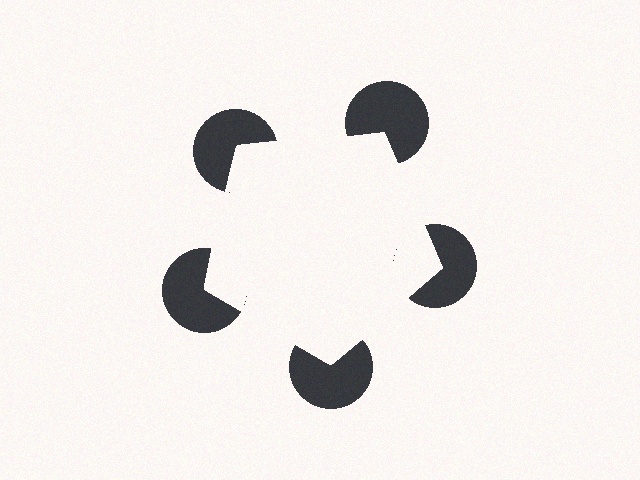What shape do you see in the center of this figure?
An illusory pentagon — its edges are inferred from the aligned wedge cuts in the pac-man discs, not physically drawn.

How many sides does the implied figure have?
5 sides.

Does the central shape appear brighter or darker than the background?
It typically appears slightly brighter than the background, even though no actual brightness change is drawn.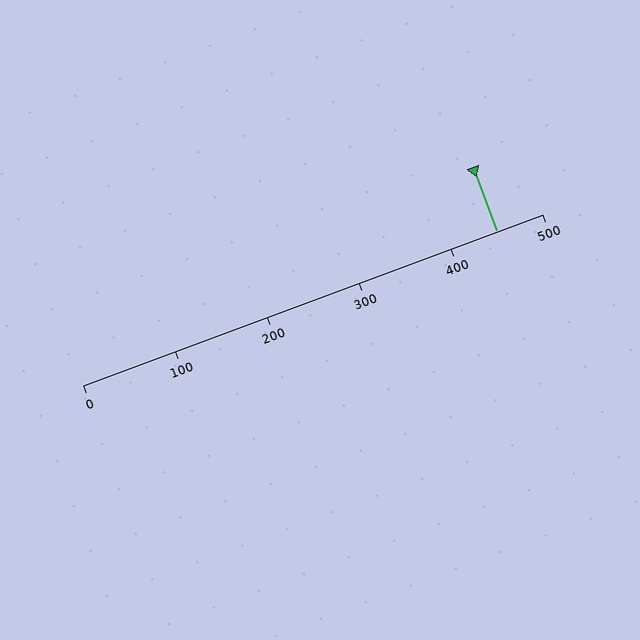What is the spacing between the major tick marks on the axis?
The major ticks are spaced 100 apart.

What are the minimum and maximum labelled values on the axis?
The axis runs from 0 to 500.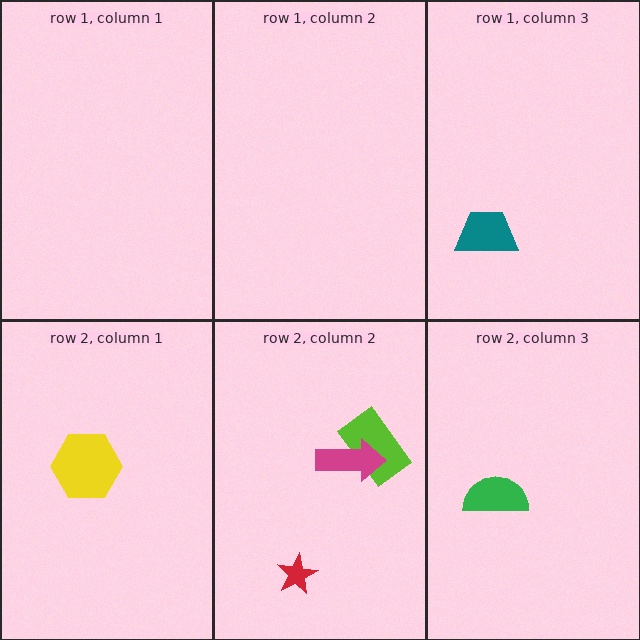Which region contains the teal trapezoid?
The row 1, column 3 region.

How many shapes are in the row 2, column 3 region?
1.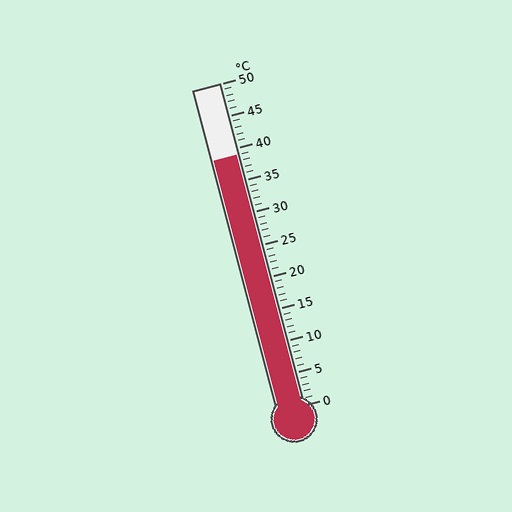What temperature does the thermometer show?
The thermometer shows approximately 39°C.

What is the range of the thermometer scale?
The thermometer scale ranges from 0°C to 50°C.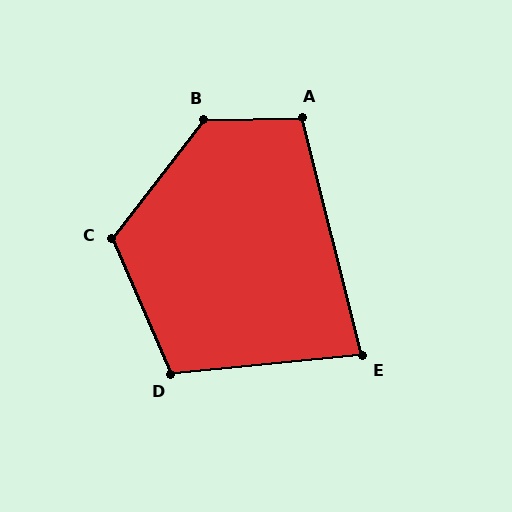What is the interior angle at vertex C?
Approximately 118 degrees (obtuse).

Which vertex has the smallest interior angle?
E, at approximately 81 degrees.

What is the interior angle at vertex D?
Approximately 108 degrees (obtuse).